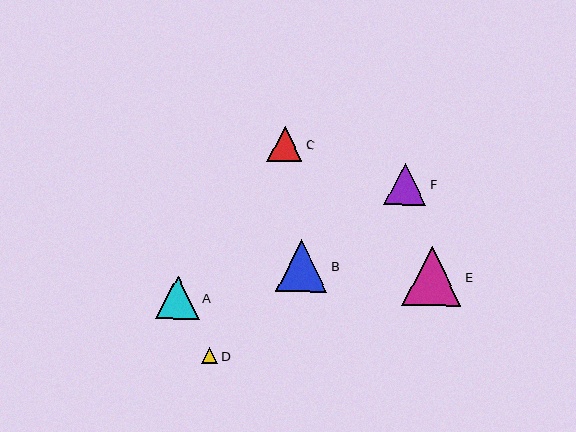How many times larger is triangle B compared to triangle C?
Triangle B is approximately 1.5 times the size of triangle C.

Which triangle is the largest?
Triangle E is the largest with a size of approximately 59 pixels.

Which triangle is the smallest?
Triangle D is the smallest with a size of approximately 16 pixels.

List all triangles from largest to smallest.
From largest to smallest: E, B, A, F, C, D.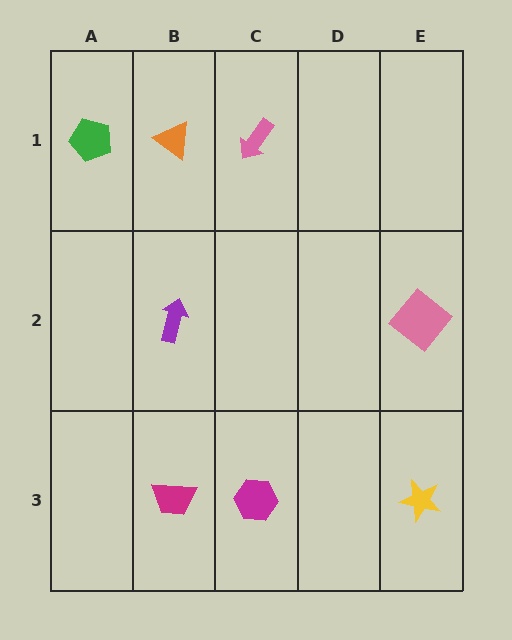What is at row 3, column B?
A magenta trapezoid.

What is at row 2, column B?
A purple arrow.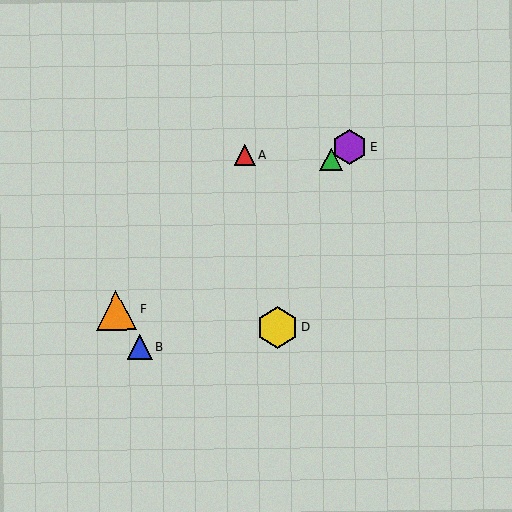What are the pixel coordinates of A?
Object A is at (245, 155).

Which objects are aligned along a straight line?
Objects C, E, F are aligned along a straight line.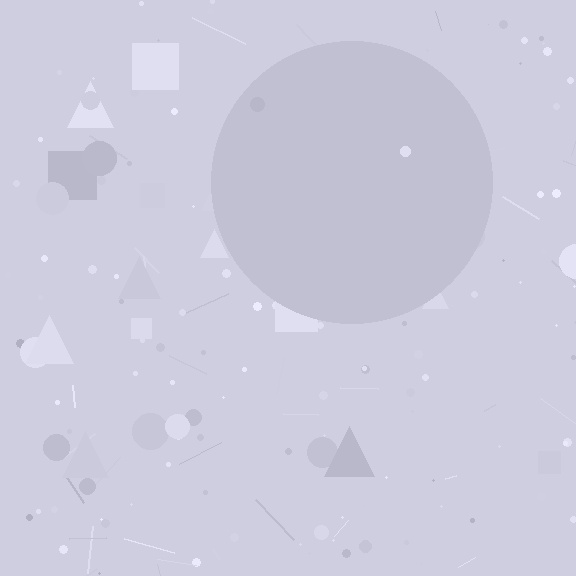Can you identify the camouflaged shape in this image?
The camouflaged shape is a circle.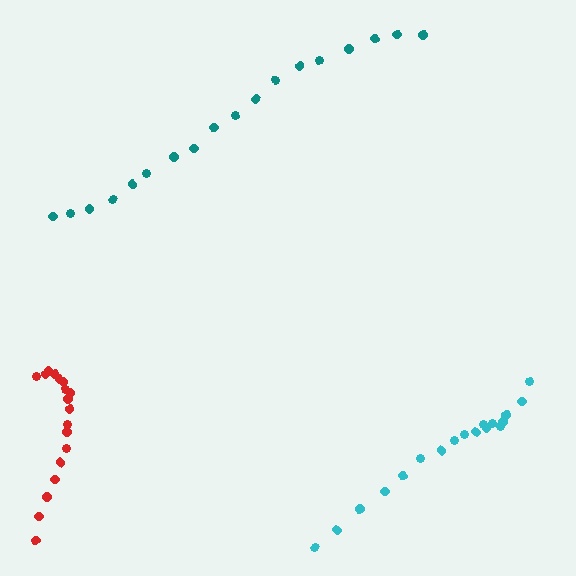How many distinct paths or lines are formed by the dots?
There are 3 distinct paths.